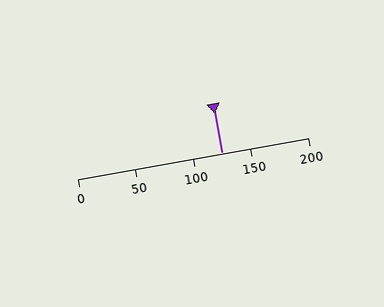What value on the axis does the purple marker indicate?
The marker indicates approximately 125.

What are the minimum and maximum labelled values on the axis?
The axis runs from 0 to 200.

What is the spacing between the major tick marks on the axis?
The major ticks are spaced 50 apart.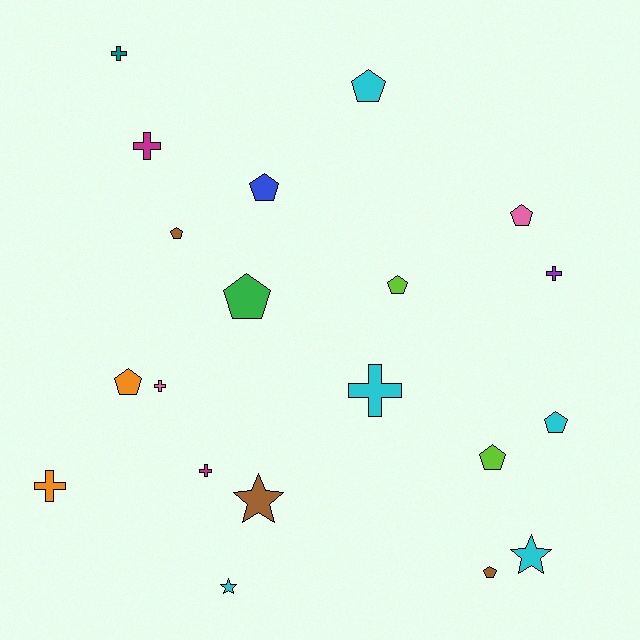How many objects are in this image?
There are 20 objects.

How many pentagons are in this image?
There are 10 pentagons.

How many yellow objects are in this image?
There are no yellow objects.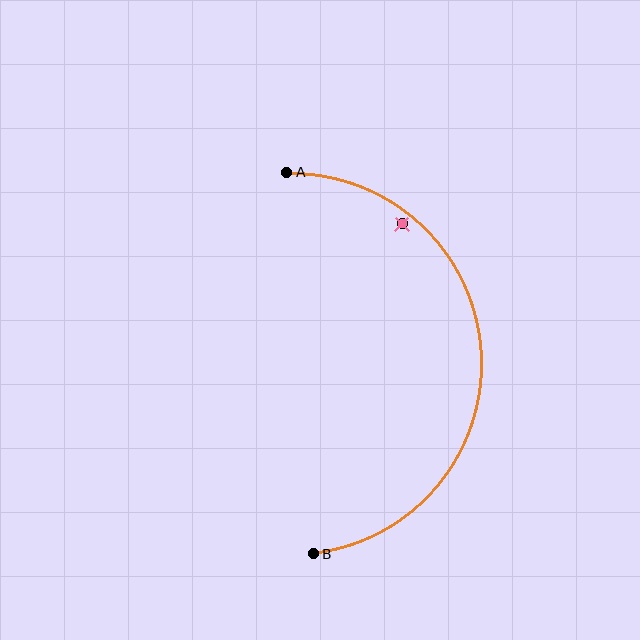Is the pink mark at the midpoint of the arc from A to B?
No — the pink mark does not lie on the arc at all. It sits slightly inside the curve.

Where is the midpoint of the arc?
The arc midpoint is the point on the curve farthest from the straight line joining A and B. It sits to the right of that line.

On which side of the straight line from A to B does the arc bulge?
The arc bulges to the right of the straight line connecting A and B.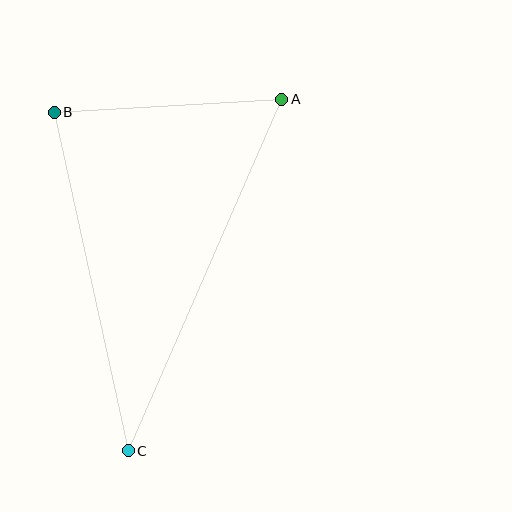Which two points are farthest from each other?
Points A and C are farthest from each other.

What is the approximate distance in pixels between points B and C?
The distance between B and C is approximately 347 pixels.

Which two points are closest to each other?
Points A and B are closest to each other.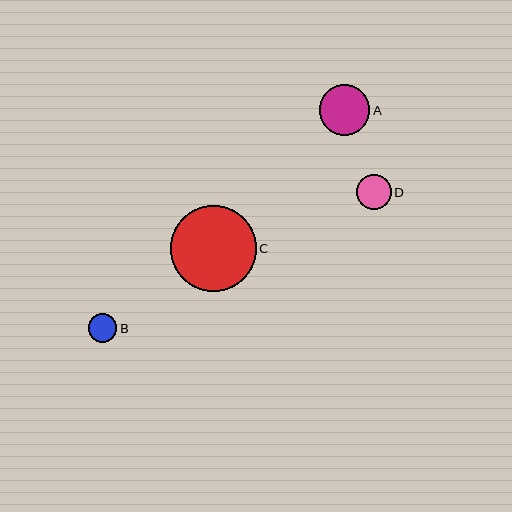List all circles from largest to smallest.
From largest to smallest: C, A, D, B.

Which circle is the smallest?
Circle B is the smallest with a size of approximately 28 pixels.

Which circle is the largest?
Circle C is the largest with a size of approximately 86 pixels.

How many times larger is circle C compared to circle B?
Circle C is approximately 3.1 times the size of circle B.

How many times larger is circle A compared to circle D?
Circle A is approximately 1.4 times the size of circle D.